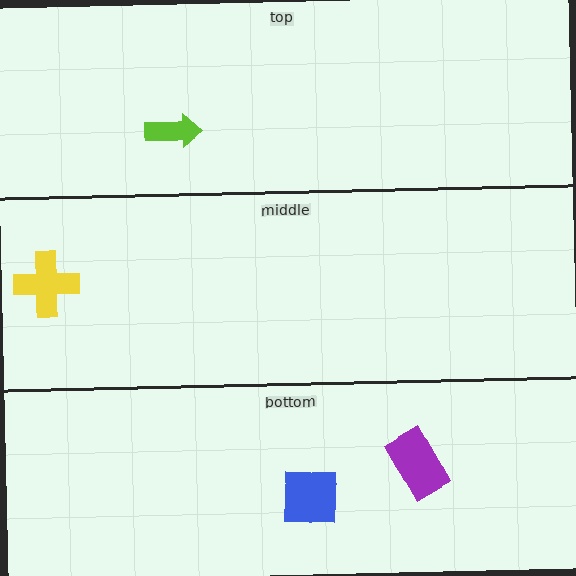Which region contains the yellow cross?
The middle region.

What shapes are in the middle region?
The yellow cross.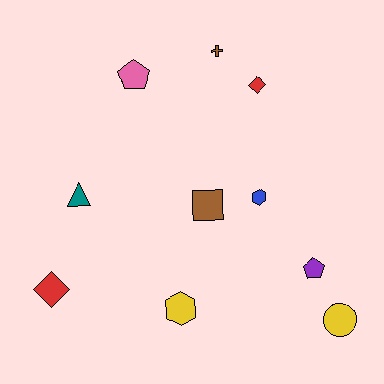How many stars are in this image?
There are no stars.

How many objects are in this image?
There are 10 objects.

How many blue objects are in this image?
There is 1 blue object.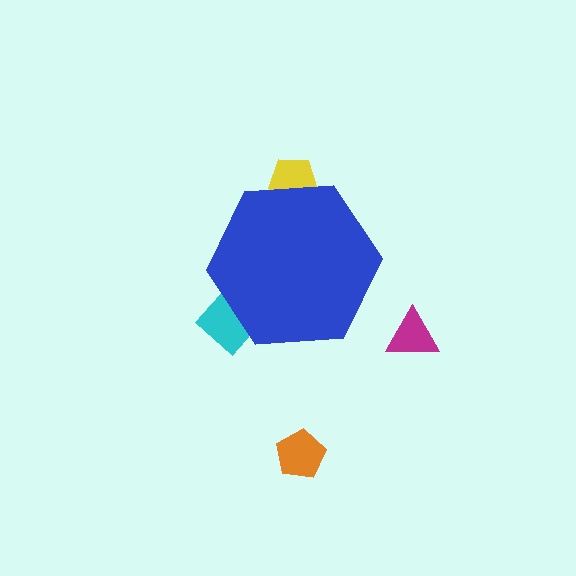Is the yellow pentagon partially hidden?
Yes, the yellow pentagon is partially hidden behind the blue hexagon.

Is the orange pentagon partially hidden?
No, the orange pentagon is fully visible.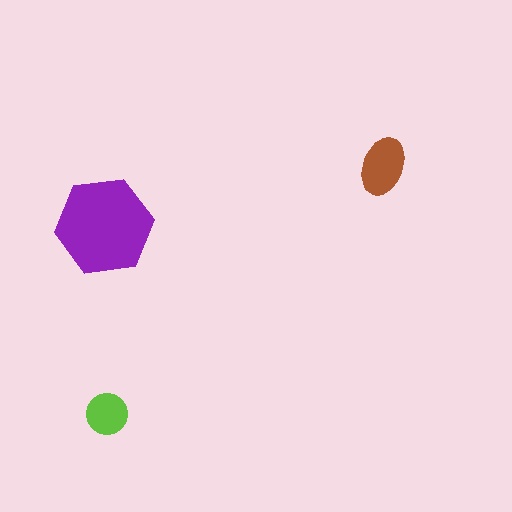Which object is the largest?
The purple hexagon.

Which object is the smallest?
The lime circle.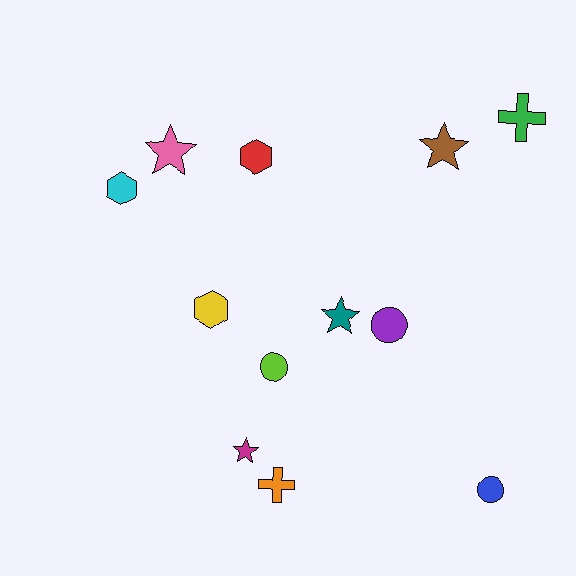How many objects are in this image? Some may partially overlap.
There are 12 objects.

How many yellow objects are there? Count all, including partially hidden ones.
There is 1 yellow object.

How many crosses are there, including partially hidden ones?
There are 2 crosses.